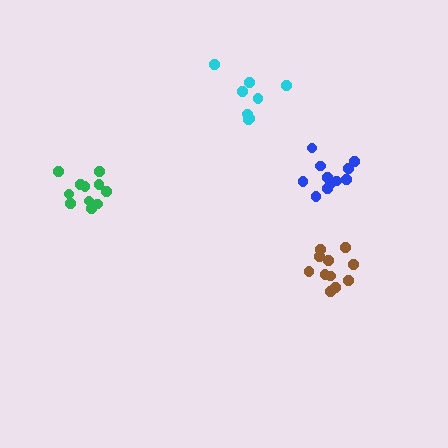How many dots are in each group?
Group 1: 11 dots, Group 2: 11 dots, Group 3: 8 dots, Group 4: 11 dots (41 total).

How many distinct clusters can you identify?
There are 4 distinct clusters.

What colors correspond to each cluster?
The clusters are colored: green, blue, cyan, brown.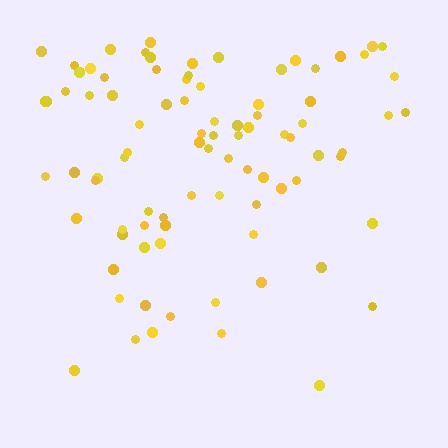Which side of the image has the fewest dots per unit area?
The bottom.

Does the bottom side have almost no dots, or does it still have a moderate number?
Still a moderate number, just noticeably fewer than the top.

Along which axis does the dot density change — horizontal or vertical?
Vertical.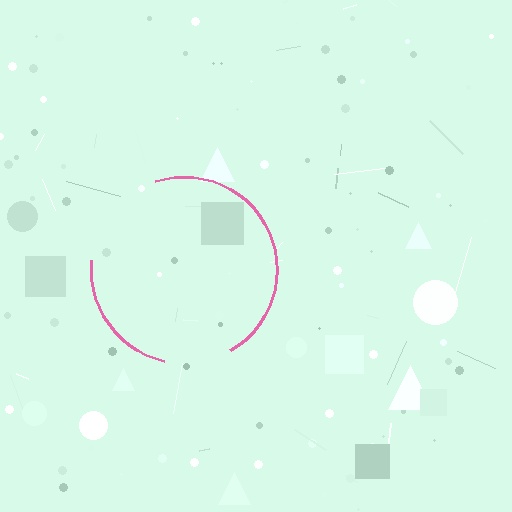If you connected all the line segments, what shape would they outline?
They would outline a circle.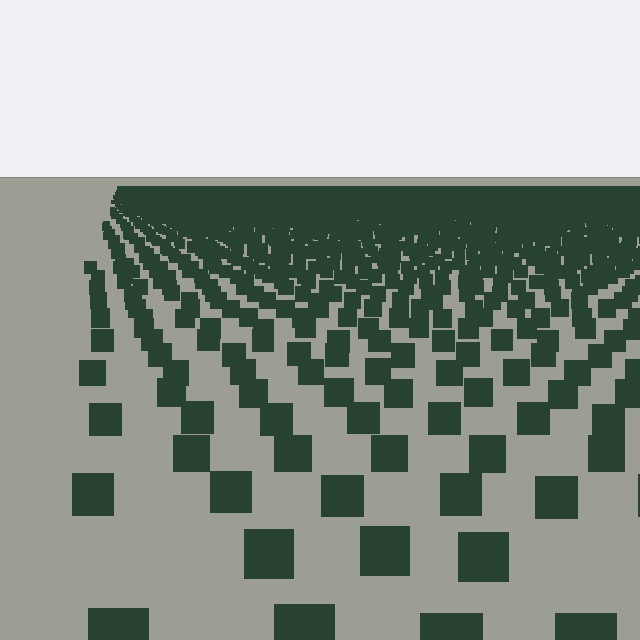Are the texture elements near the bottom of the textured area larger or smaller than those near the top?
Larger. Near the bottom, elements are closer to the viewer and appear at a bigger on-screen size.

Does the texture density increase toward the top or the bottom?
Density increases toward the top.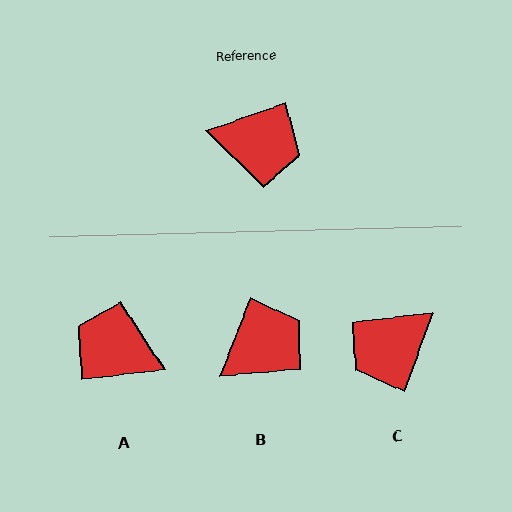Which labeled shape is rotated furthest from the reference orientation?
A, about 168 degrees away.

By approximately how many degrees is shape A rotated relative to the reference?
Approximately 168 degrees counter-clockwise.